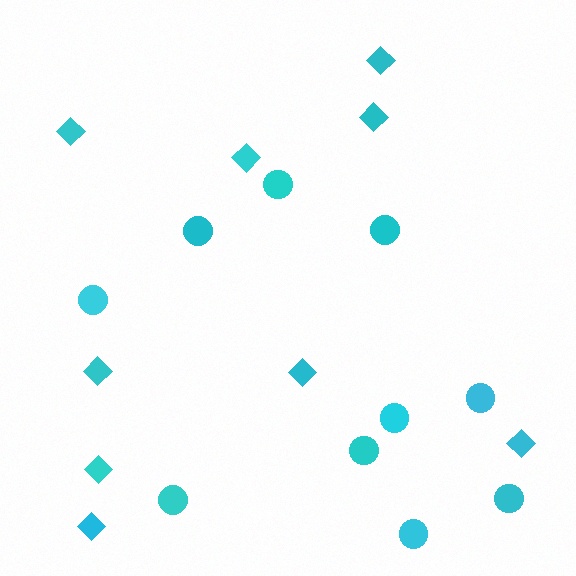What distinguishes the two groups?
There are 2 groups: one group of circles (10) and one group of diamonds (9).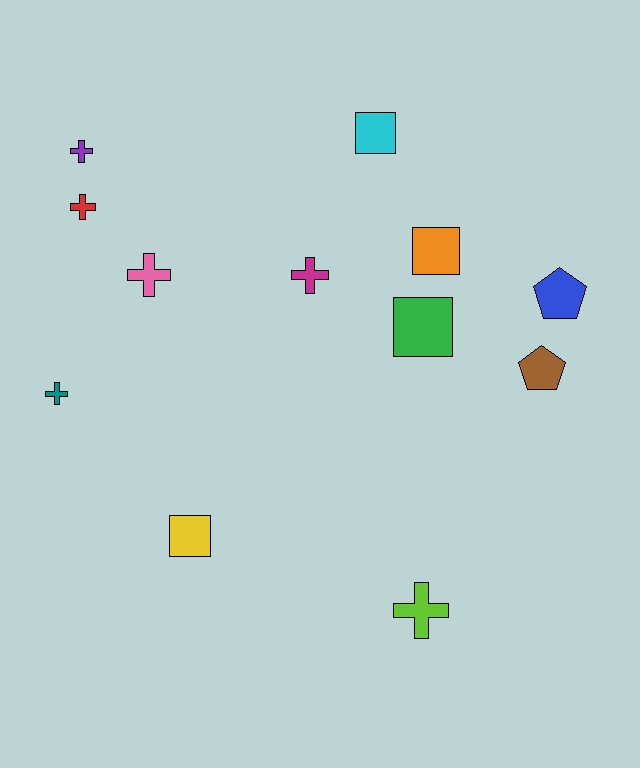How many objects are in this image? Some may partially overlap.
There are 12 objects.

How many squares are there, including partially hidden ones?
There are 4 squares.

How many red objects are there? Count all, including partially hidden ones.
There is 1 red object.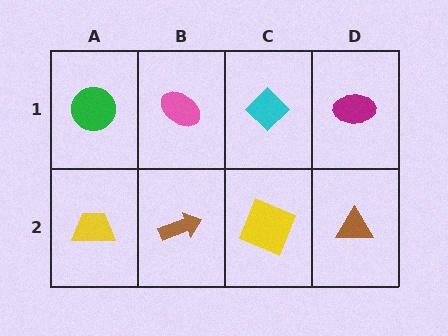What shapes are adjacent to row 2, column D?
A magenta ellipse (row 1, column D), a yellow square (row 2, column C).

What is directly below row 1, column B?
A brown arrow.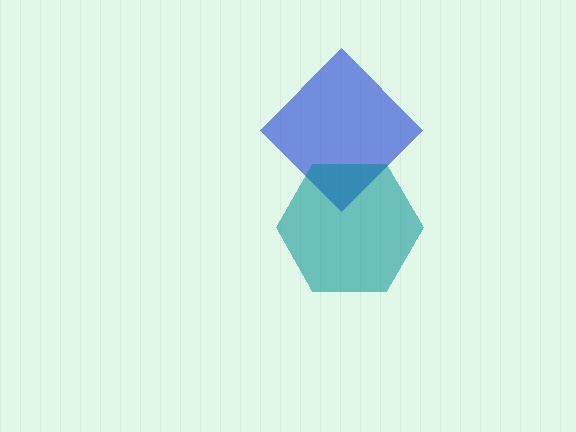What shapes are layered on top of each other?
The layered shapes are: a blue diamond, a teal hexagon.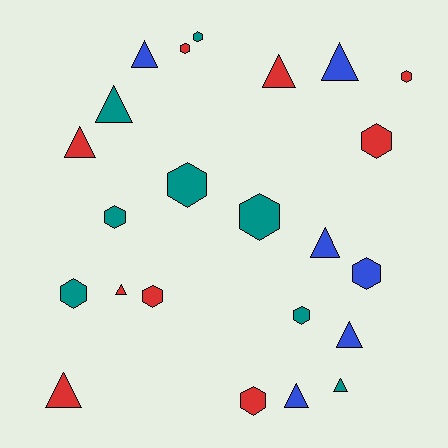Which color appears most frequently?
Red, with 9 objects.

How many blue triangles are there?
There are 5 blue triangles.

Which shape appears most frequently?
Hexagon, with 12 objects.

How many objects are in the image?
There are 23 objects.